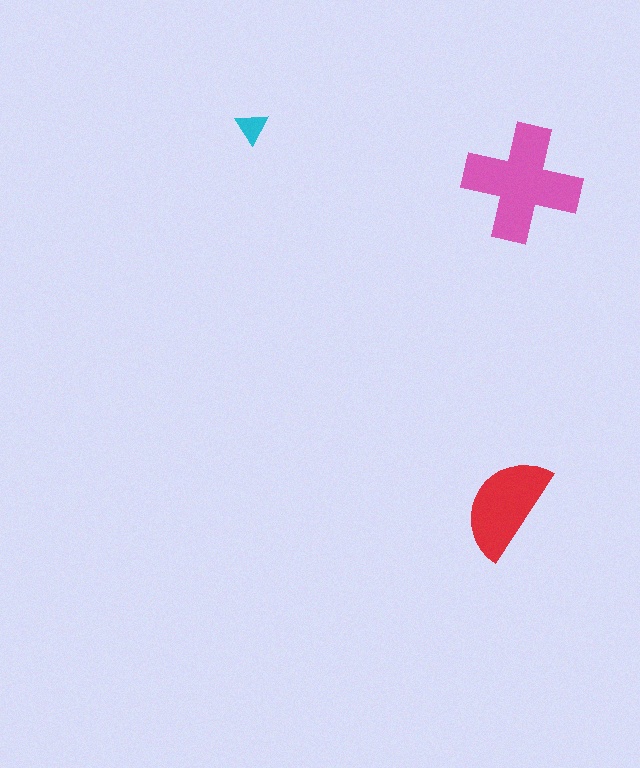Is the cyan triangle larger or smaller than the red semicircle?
Smaller.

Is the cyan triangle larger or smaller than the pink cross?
Smaller.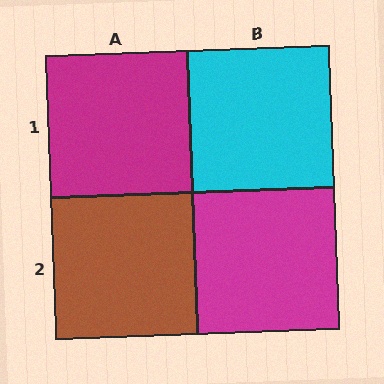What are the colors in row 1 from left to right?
Magenta, cyan.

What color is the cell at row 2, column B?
Magenta.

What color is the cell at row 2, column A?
Brown.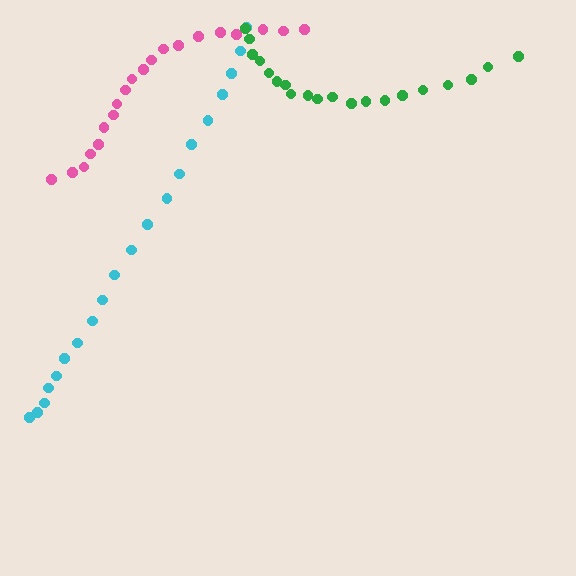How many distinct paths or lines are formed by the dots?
There are 3 distinct paths.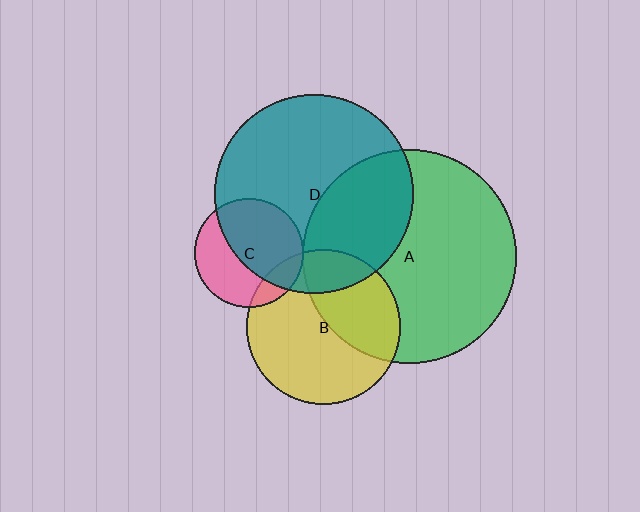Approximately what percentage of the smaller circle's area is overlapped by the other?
Approximately 35%.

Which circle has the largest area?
Circle A (green).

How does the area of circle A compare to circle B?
Approximately 1.9 times.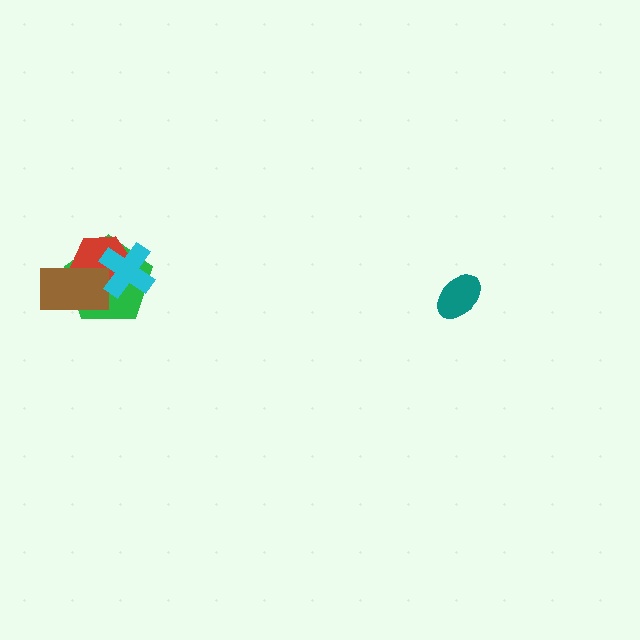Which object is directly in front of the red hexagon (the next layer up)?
The brown rectangle is directly in front of the red hexagon.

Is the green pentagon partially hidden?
Yes, it is partially covered by another shape.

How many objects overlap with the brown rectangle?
3 objects overlap with the brown rectangle.